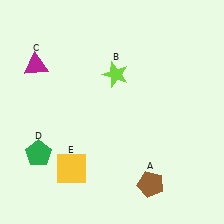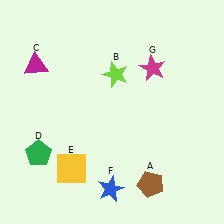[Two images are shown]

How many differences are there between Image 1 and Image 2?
There are 2 differences between the two images.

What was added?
A blue star (F), a magenta star (G) were added in Image 2.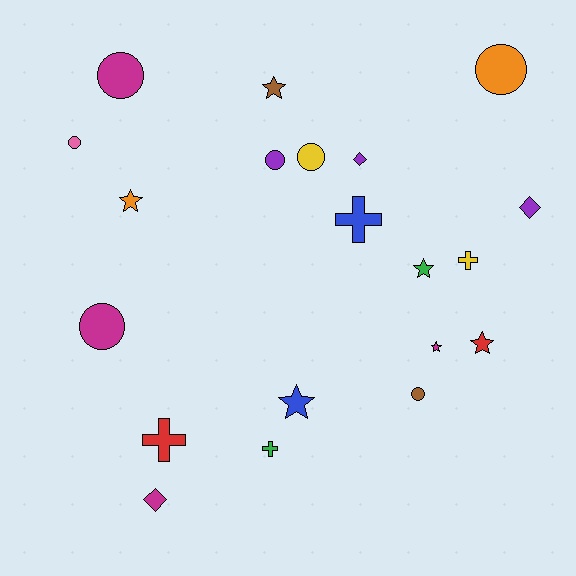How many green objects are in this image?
There are 2 green objects.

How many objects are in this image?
There are 20 objects.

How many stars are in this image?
There are 6 stars.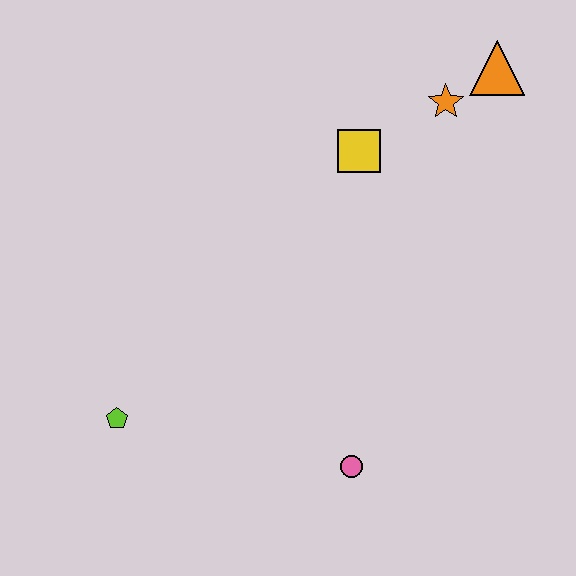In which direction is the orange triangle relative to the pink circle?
The orange triangle is above the pink circle.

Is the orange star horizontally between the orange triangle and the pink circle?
Yes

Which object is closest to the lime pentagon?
The pink circle is closest to the lime pentagon.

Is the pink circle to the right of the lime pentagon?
Yes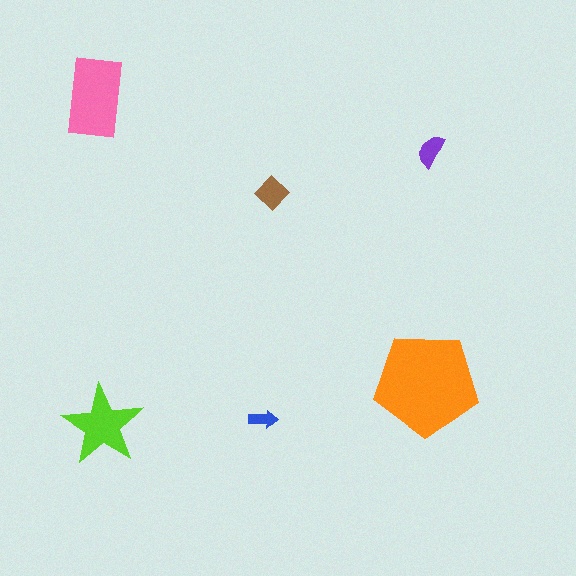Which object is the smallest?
The blue arrow.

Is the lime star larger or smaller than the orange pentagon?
Smaller.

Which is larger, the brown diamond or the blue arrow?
The brown diamond.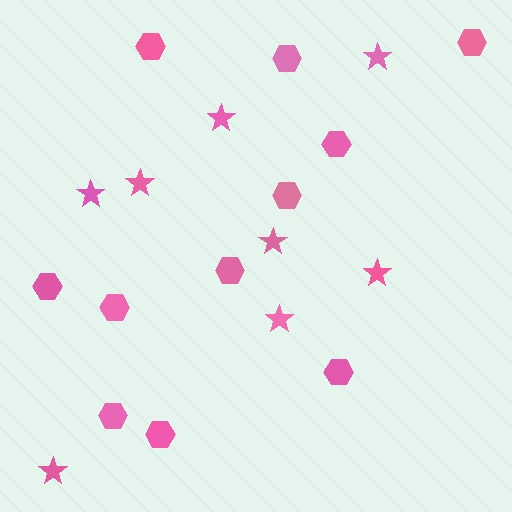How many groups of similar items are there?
There are 2 groups: one group of hexagons (11) and one group of stars (8).